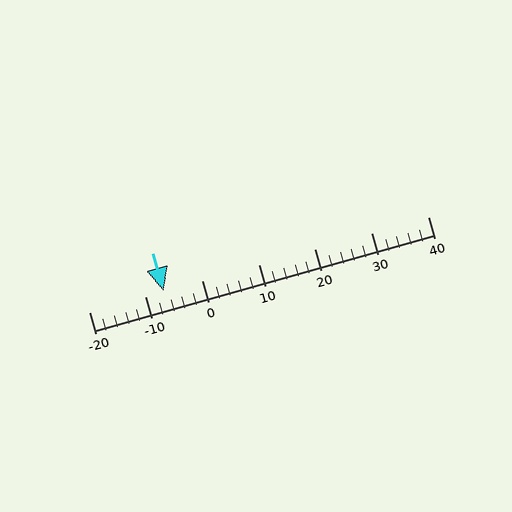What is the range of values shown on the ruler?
The ruler shows values from -20 to 40.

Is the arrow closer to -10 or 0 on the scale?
The arrow is closer to -10.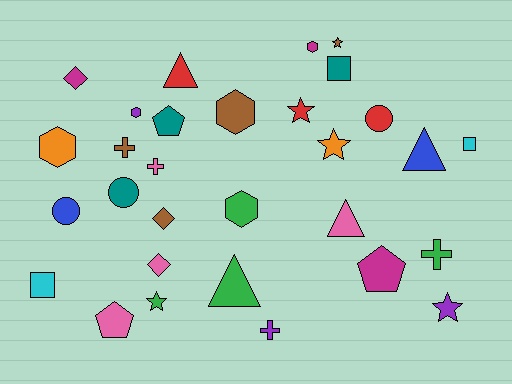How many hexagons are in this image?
There are 5 hexagons.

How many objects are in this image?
There are 30 objects.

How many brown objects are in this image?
There are 4 brown objects.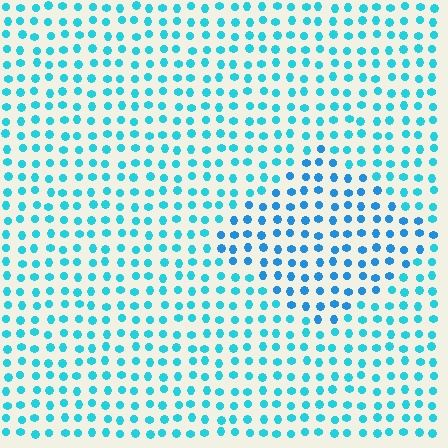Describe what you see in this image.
The image is filled with small cyan elements in a uniform arrangement. A diamond-shaped region is visible where the elements are tinted to a slightly different hue, forming a subtle color boundary.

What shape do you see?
I see a diamond.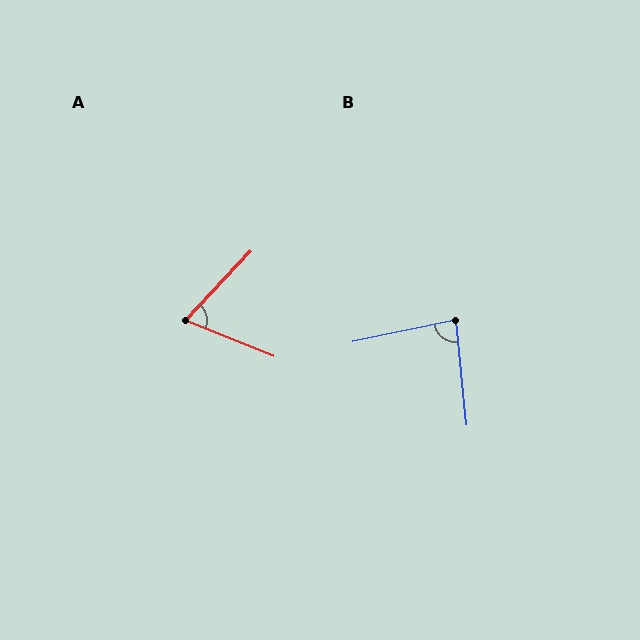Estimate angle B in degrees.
Approximately 84 degrees.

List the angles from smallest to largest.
A (68°), B (84°).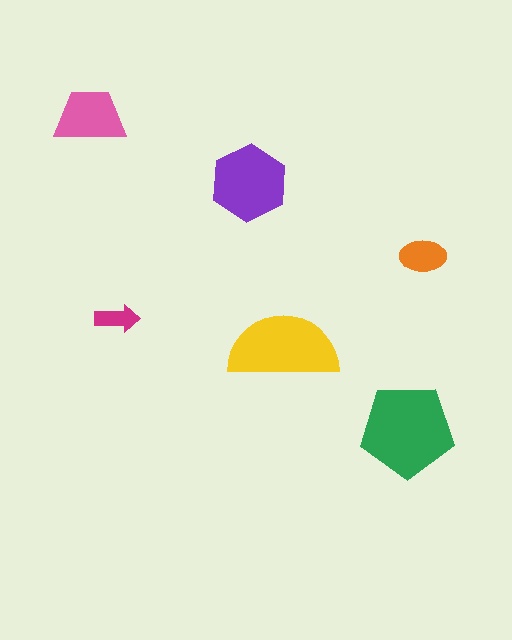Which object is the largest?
The green pentagon.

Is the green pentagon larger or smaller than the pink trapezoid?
Larger.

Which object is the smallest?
The magenta arrow.